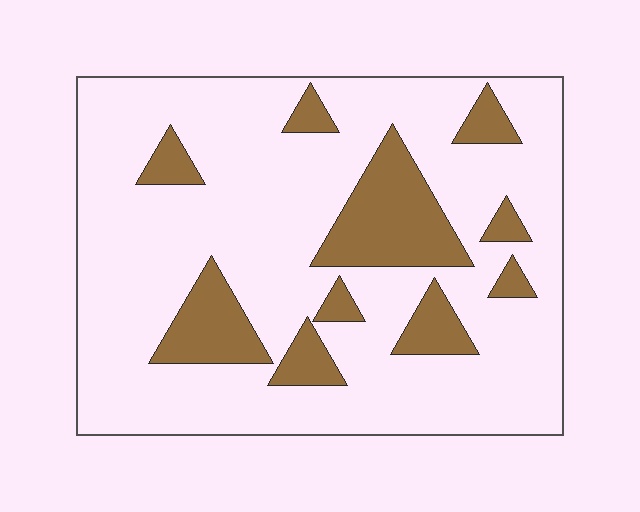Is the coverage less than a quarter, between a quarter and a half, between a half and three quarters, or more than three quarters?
Less than a quarter.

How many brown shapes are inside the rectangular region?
10.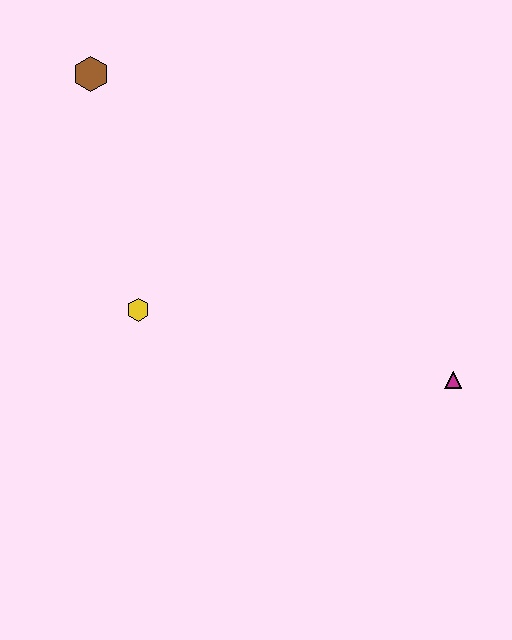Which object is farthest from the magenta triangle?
The brown hexagon is farthest from the magenta triangle.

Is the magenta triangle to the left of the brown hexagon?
No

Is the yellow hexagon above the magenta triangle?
Yes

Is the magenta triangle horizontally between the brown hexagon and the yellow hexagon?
No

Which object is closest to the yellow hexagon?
The brown hexagon is closest to the yellow hexagon.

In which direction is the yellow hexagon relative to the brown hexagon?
The yellow hexagon is below the brown hexagon.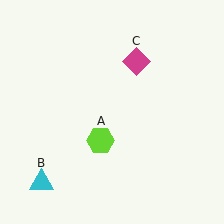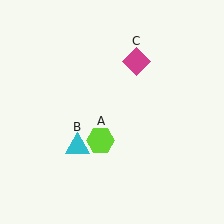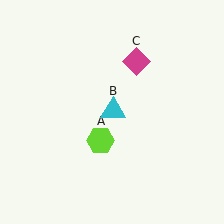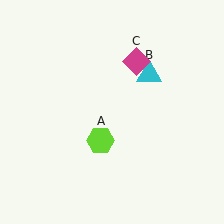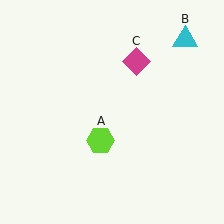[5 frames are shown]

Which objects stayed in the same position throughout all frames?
Lime hexagon (object A) and magenta diamond (object C) remained stationary.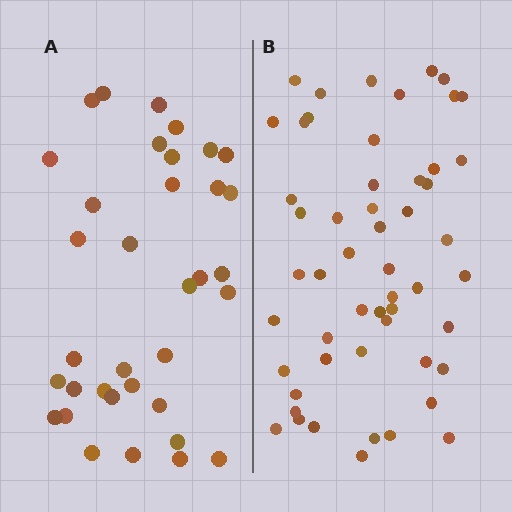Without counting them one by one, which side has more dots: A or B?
Region B (the right region) has more dots.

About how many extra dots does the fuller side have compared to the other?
Region B has approximately 20 more dots than region A.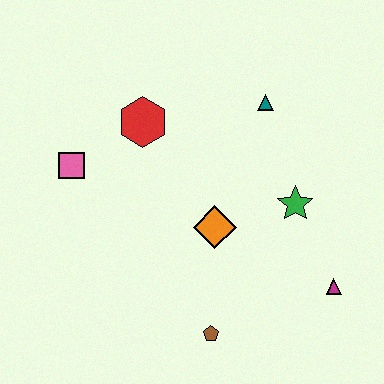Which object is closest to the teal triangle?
The green star is closest to the teal triangle.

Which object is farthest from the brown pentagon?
The teal triangle is farthest from the brown pentagon.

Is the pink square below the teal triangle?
Yes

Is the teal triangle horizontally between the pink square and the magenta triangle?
Yes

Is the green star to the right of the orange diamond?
Yes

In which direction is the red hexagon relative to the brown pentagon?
The red hexagon is above the brown pentagon.